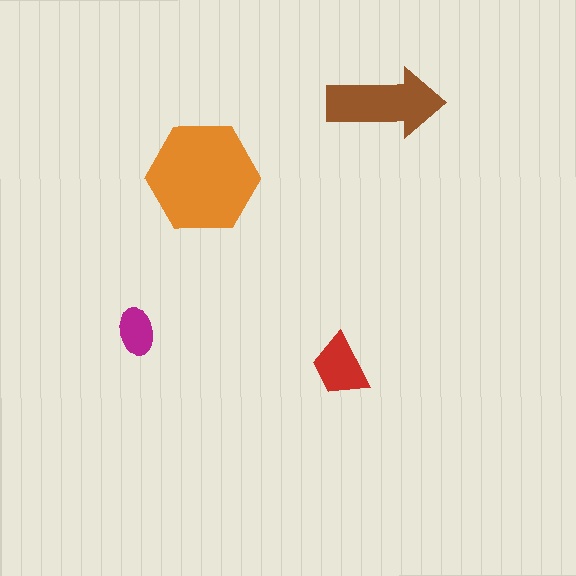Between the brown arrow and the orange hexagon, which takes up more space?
The orange hexagon.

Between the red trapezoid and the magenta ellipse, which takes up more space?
The red trapezoid.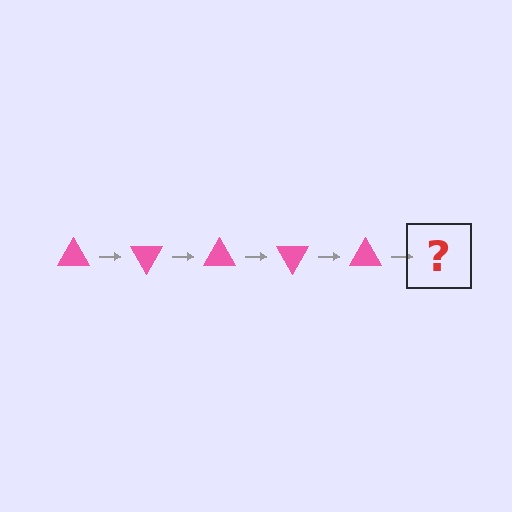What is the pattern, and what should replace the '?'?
The pattern is that the triangle rotates 60 degrees each step. The '?' should be a pink triangle rotated 300 degrees.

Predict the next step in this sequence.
The next step is a pink triangle rotated 300 degrees.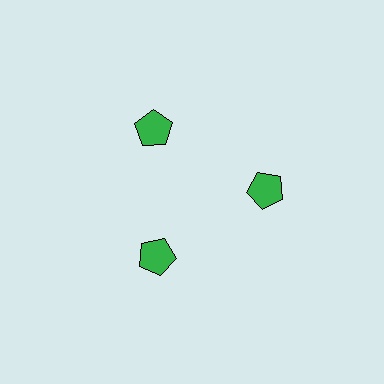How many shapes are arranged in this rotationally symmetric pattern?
There are 3 shapes, arranged in 3 groups of 1.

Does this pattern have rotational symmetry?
Yes, this pattern has 3-fold rotational symmetry. It looks the same after rotating 120 degrees around the center.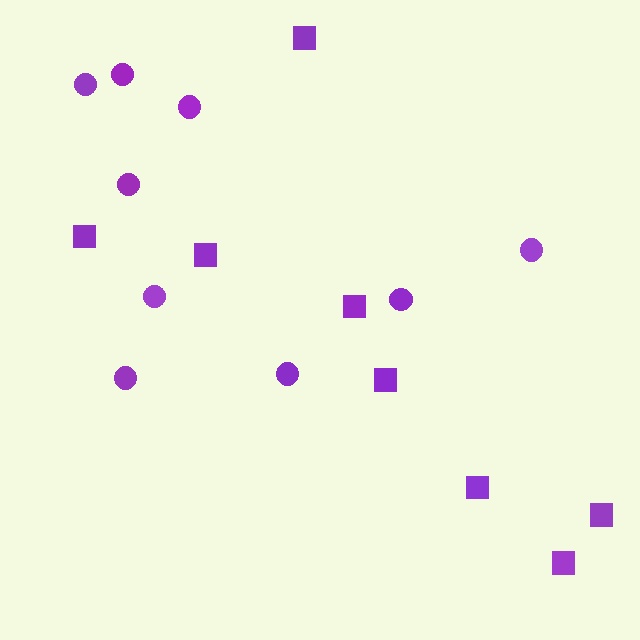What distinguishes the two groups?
There are 2 groups: one group of circles (9) and one group of squares (8).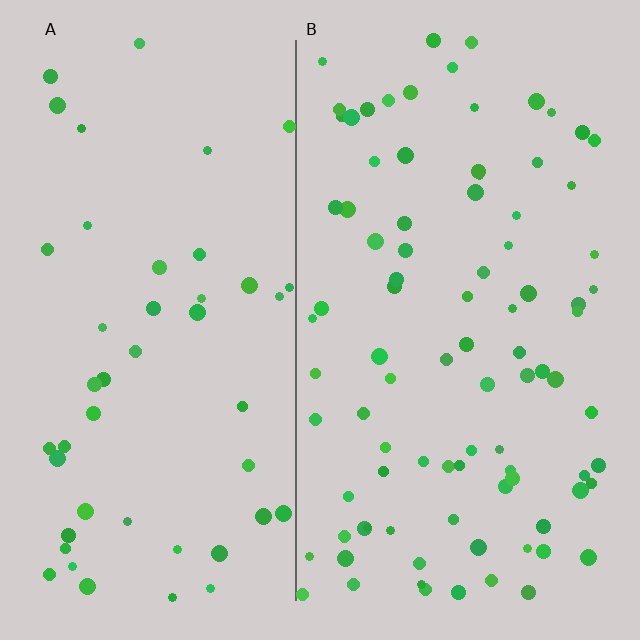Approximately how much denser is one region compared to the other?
Approximately 1.9× — region B over region A.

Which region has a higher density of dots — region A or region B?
B (the right).